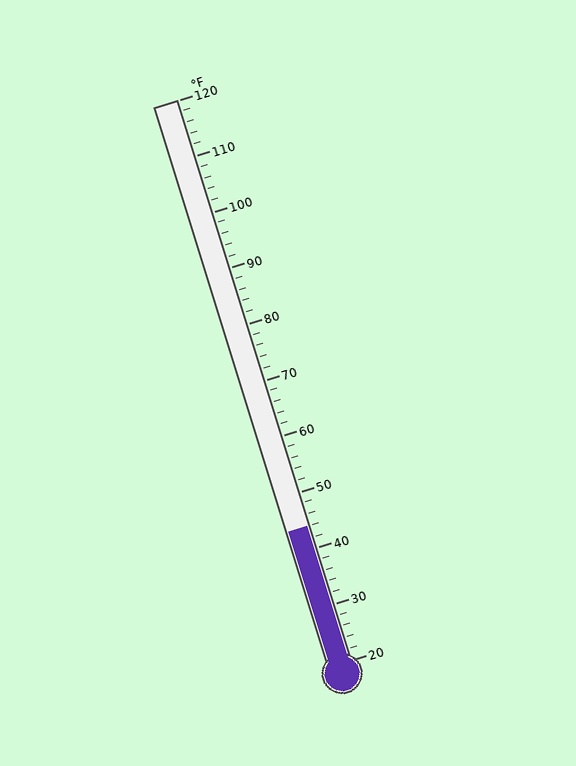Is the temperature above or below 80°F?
The temperature is below 80°F.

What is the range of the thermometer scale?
The thermometer scale ranges from 20°F to 120°F.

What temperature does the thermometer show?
The thermometer shows approximately 44°F.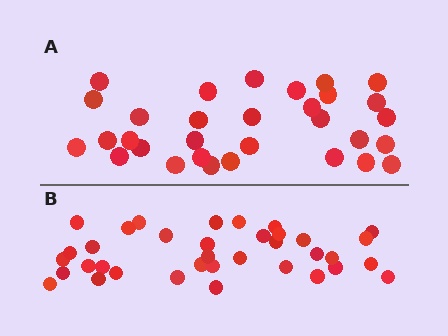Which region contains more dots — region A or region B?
Region B (the bottom region) has more dots.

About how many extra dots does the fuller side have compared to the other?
Region B has about 5 more dots than region A.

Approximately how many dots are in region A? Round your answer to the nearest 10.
About 30 dots. (The exact count is 31, which rounds to 30.)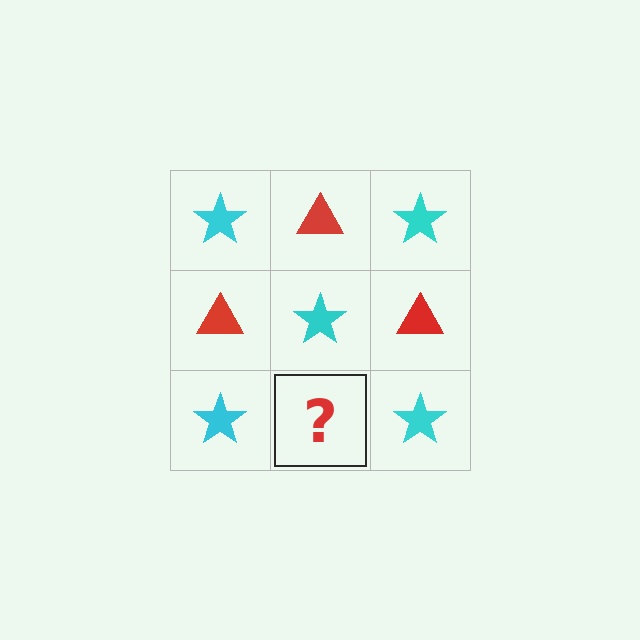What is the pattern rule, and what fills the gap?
The rule is that it alternates cyan star and red triangle in a checkerboard pattern. The gap should be filled with a red triangle.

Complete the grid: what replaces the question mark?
The question mark should be replaced with a red triangle.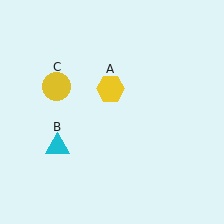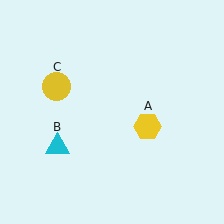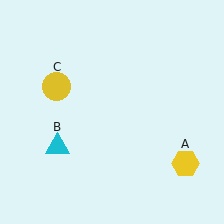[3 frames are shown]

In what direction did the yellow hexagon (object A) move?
The yellow hexagon (object A) moved down and to the right.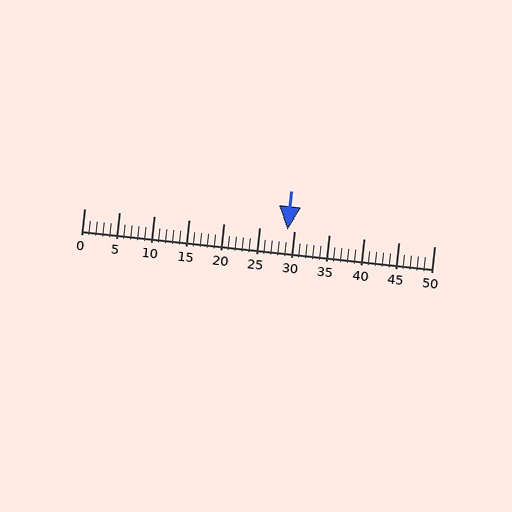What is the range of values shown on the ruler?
The ruler shows values from 0 to 50.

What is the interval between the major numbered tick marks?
The major tick marks are spaced 5 units apart.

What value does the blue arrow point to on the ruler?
The blue arrow points to approximately 29.